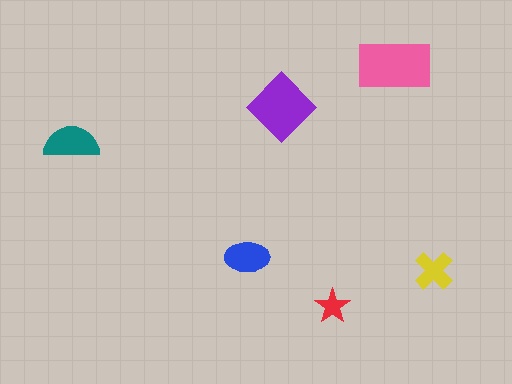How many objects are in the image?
There are 6 objects in the image.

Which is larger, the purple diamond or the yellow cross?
The purple diamond.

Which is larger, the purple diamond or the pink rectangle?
The pink rectangle.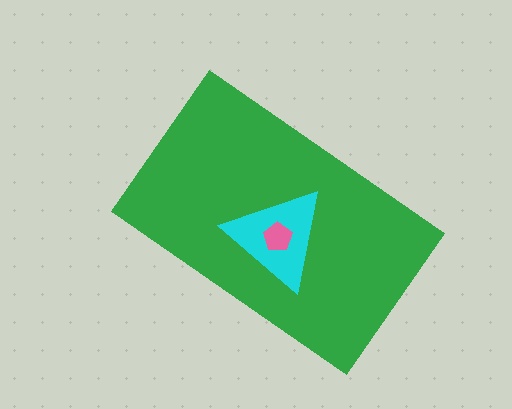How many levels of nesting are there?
3.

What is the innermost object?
The pink pentagon.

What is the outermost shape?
The green rectangle.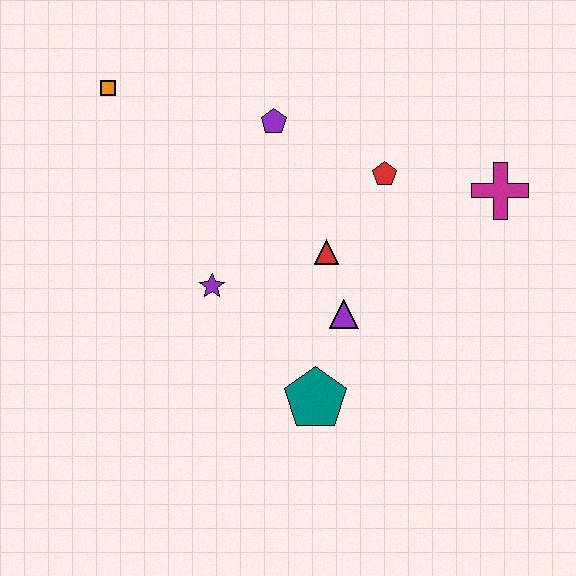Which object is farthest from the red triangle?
The orange square is farthest from the red triangle.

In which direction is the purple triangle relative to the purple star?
The purple triangle is to the right of the purple star.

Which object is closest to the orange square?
The purple pentagon is closest to the orange square.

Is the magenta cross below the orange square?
Yes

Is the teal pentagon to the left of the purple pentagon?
No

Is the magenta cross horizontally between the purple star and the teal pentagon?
No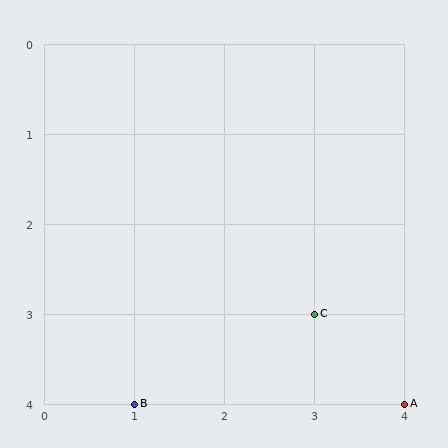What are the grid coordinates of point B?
Point B is at grid coordinates (1, 4).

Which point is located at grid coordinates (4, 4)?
Point A is at (4, 4).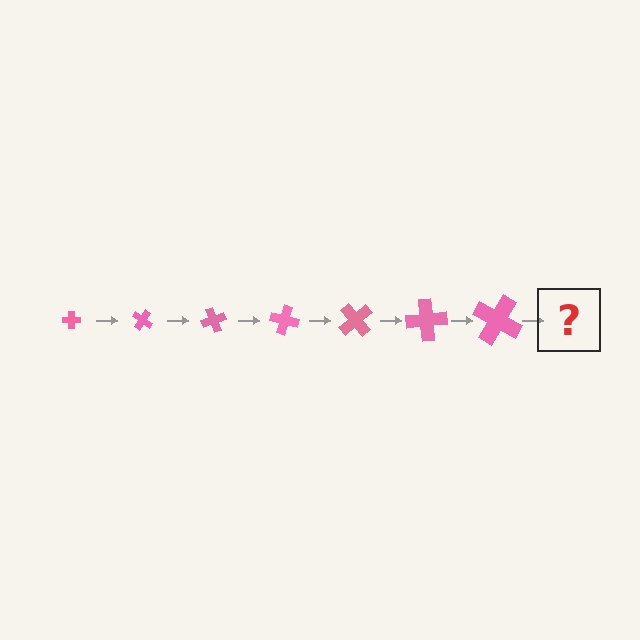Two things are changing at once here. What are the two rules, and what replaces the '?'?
The two rules are that the cross grows larger each step and it rotates 35 degrees each step. The '?' should be a cross, larger than the previous one and rotated 245 degrees from the start.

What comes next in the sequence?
The next element should be a cross, larger than the previous one and rotated 245 degrees from the start.